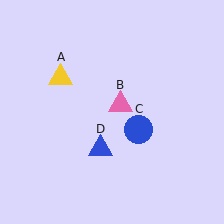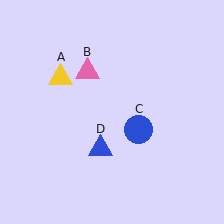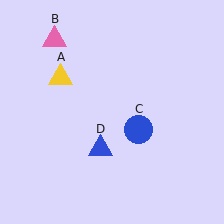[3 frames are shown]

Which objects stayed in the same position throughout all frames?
Yellow triangle (object A) and blue circle (object C) and blue triangle (object D) remained stationary.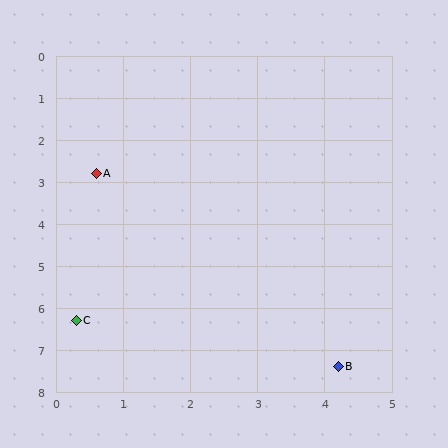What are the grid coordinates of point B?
Point B is at approximately (4.2, 7.4).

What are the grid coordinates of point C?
Point C is at approximately (0.3, 6.3).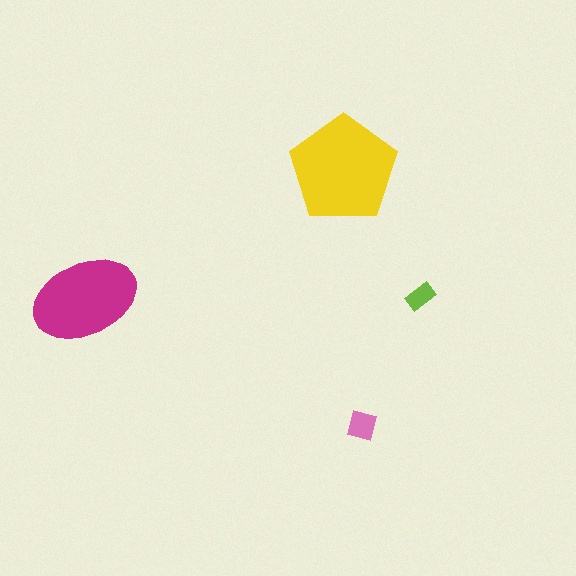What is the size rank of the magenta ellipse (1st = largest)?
2nd.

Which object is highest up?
The yellow pentagon is topmost.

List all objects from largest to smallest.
The yellow pentagon, the magenta ellipse, the pink square, the lime rectangle.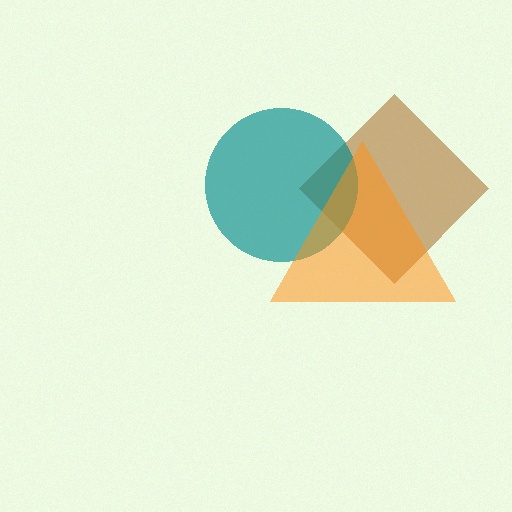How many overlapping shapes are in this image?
There are 3 overlapping shapes in the image.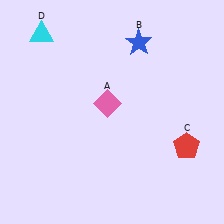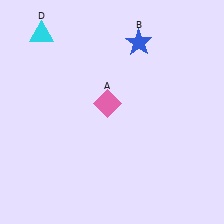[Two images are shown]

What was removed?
The red pentagon (C) was removed in Image 2.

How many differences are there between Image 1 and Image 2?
There is 1 difference between the two images.